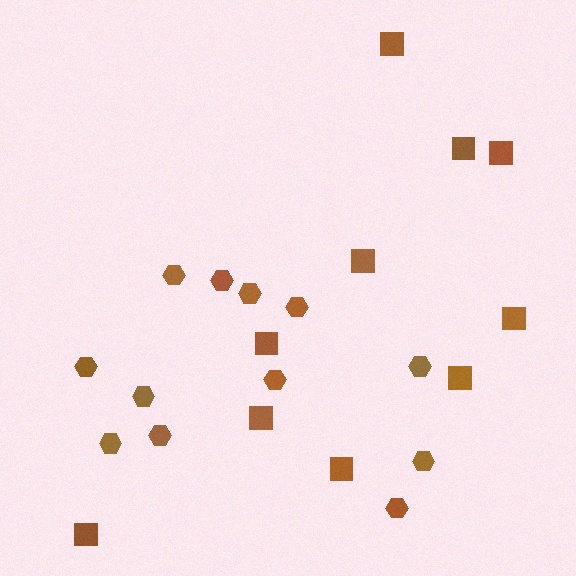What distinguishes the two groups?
There are 2 groups: one group of squares (10) and one group of hexagons (12).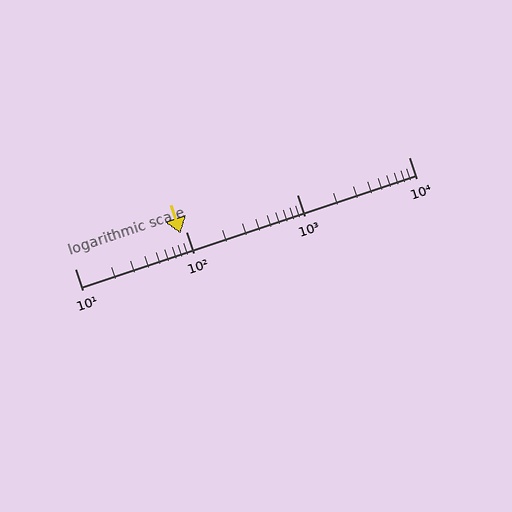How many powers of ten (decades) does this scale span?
The scale spans 3 decades, from 10 to 10000.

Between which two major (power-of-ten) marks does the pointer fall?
The pointer is between 10 and 100.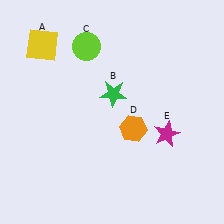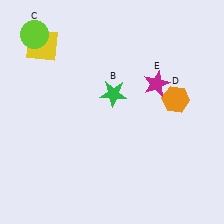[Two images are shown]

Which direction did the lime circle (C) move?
The lime circle (C) moved left.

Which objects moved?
The objects that moved are: the lime circle (C), the orange hexagon (D), the magenta star (E).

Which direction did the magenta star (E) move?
The magenta star (E) moved up.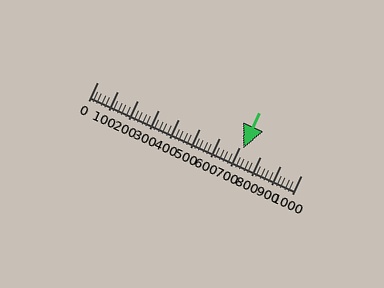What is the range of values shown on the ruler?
The ruler shows values from 0 to 1000.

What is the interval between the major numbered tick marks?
The major tick marks are spaced 100 units apart.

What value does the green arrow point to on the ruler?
The green arrow points to approximately 714.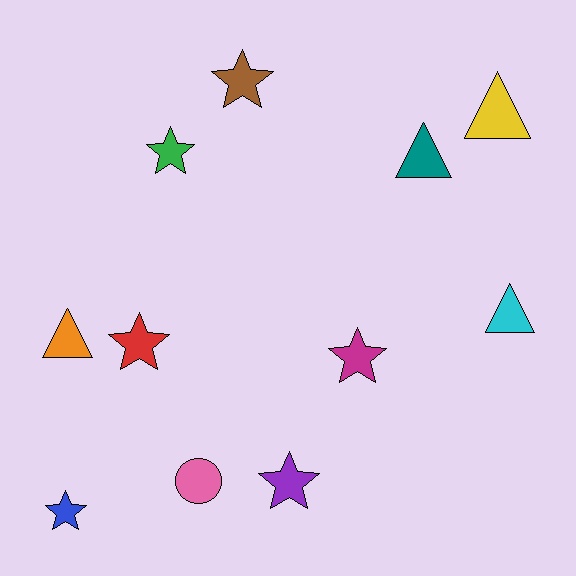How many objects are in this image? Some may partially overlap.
There are 11 objects.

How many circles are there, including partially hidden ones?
There is 1 circle.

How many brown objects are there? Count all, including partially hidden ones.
There is 1 brown object.